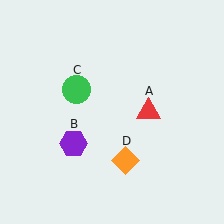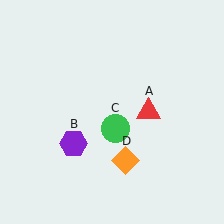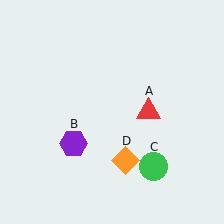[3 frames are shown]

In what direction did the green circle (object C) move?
The green circle (object C) moved down and to the right.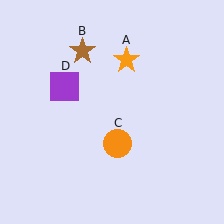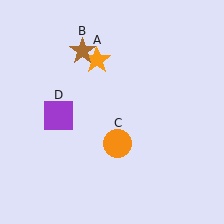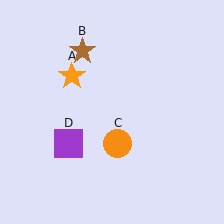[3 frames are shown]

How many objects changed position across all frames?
2 objects changed position: orange star (object A), purple square (object D).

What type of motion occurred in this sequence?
The orange star (object A), purple square (object D) rotated counterclockwise around the center of the scene.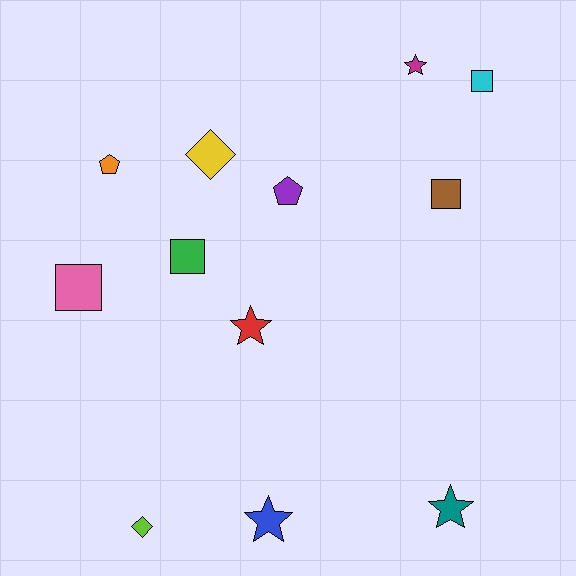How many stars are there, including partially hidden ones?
There are 4 stars.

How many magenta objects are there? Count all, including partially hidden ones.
There is 1 magenta object.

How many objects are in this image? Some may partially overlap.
There are 12 objects.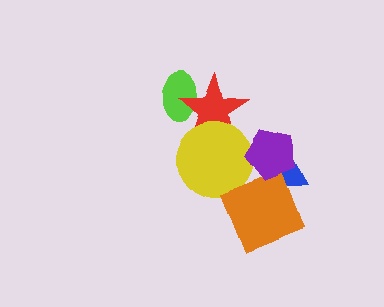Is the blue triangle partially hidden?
Yes, it is partially covered by another shape.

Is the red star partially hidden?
Yes, it is partially covered by another shape.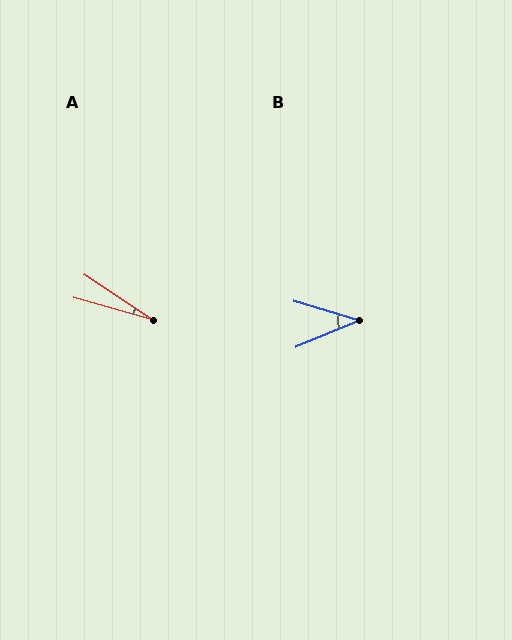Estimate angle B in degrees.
Approximately 39 degrees.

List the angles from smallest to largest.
A (18°), B (39°).